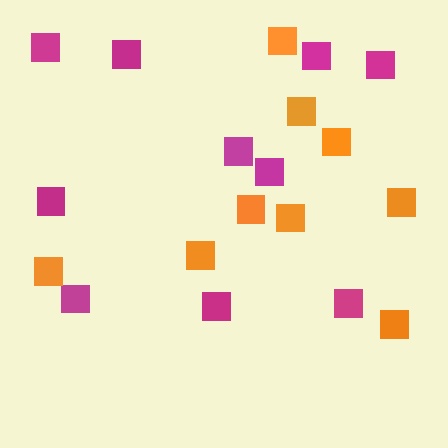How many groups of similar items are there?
There are 2 groups: one group of magenta squares (10) and one group of orange squares (9).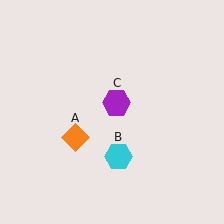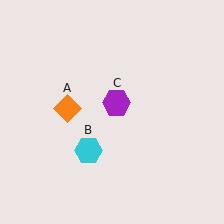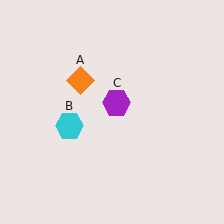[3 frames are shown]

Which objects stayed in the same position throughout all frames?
Purple hexagon (object C) remained stationary.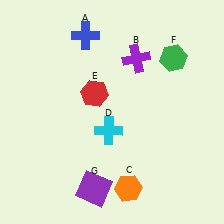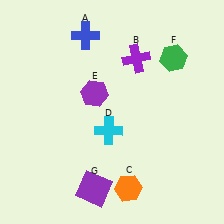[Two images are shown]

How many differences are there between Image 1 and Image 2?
There is 1 difference between the two images.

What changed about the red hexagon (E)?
In Image 1, E is red. In Image 2, it changed to purple.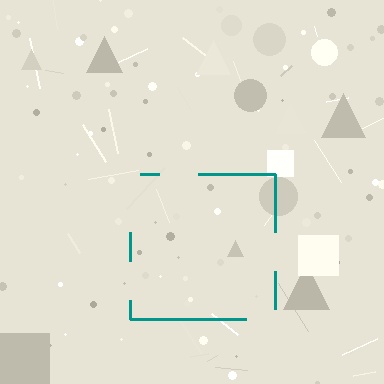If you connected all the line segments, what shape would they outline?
They would outline a square.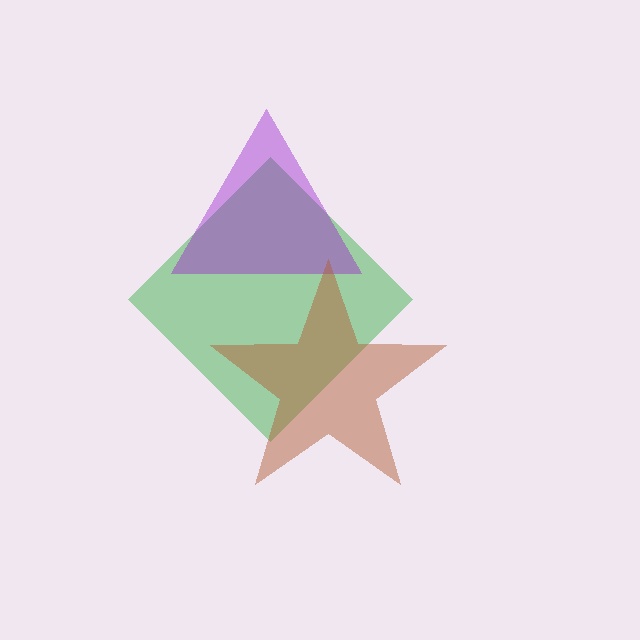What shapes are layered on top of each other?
The layered shapes are: a green diamond, a purple triangle, a brown star.